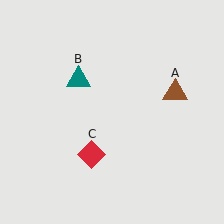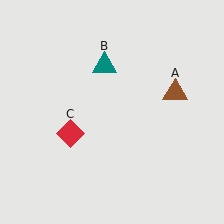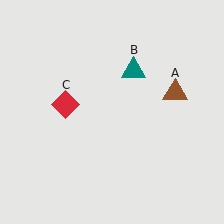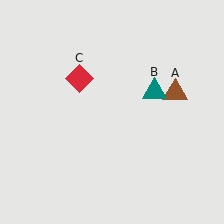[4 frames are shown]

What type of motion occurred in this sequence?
The teal triangle (object B), red diamond (object C) rotated clockwise around the center of the scene.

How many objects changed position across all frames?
2 objects changed position: teal triangle (object B), red diamond (object C).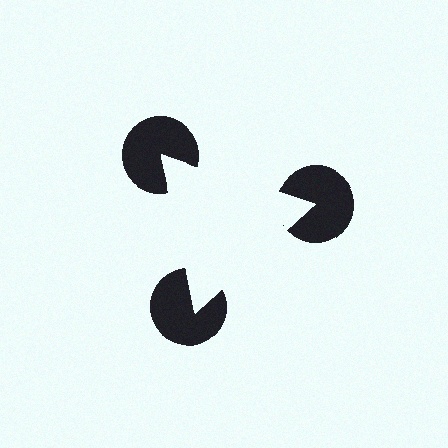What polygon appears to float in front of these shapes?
An illusory triangle — its edges are inferred from the aligned wedge cuts in the pac-man discs, not physically drawn.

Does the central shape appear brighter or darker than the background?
It typically appears slightly brighter than the background, even though no actual brightness change is drawn.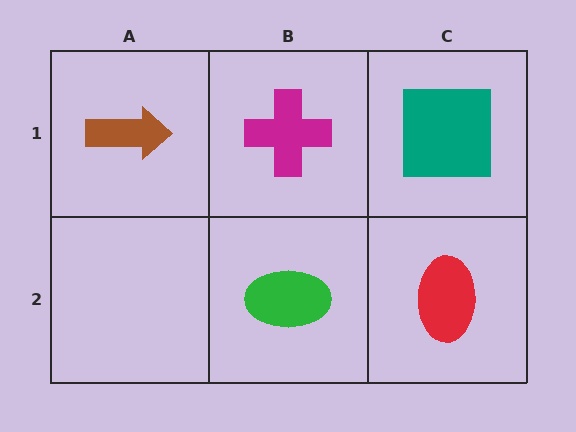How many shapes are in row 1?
3 shapes.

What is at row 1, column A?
A brown arrow.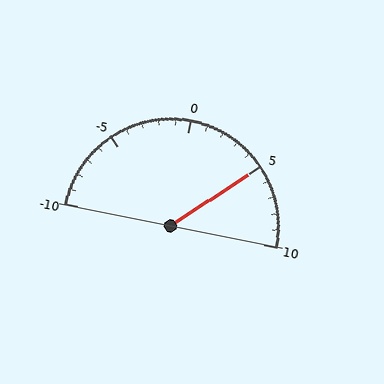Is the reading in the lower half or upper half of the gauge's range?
The reading is in the upper half of the range (-10 to 10).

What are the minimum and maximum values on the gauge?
The gauge ranges from -10 to 10.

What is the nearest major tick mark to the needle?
The nearest major tick mark is 5.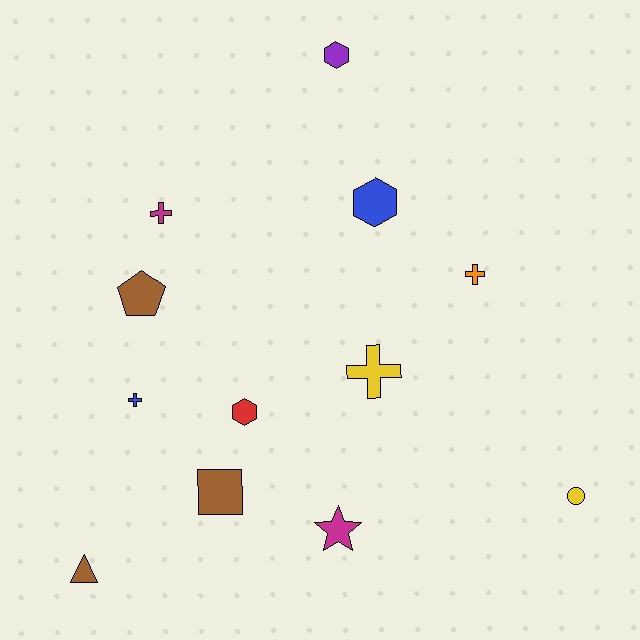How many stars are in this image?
There is 1 star.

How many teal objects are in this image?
There are no teal objects.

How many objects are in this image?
There are 12 objects.